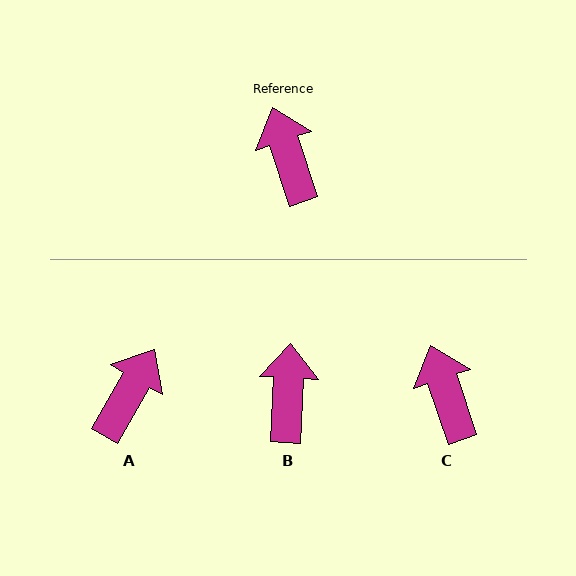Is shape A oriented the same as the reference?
No, it is off by about 48 degrees.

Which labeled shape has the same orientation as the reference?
C.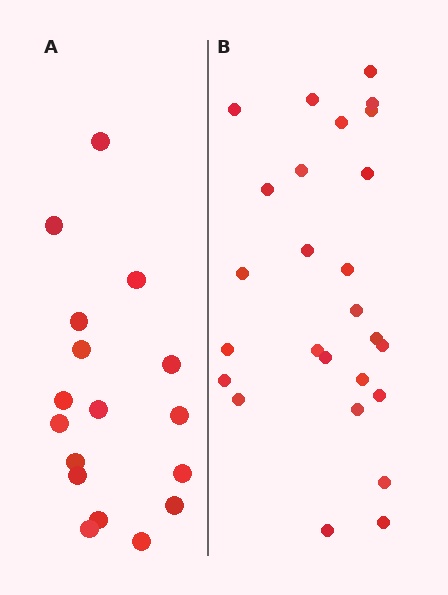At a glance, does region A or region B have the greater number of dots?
Region B (the right region) has more dots.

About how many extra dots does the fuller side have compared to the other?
Region B has roughly 8 or so more dots than region A.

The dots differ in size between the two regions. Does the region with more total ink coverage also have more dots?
No. Region A has more total ink coverage because its dots are larger, but region B actually contains more individual dots. Total area can be misleading — the number of items is what matters here.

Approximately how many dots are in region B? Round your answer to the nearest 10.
About 30 dots. (The exact count is 26, which rounds to 30.)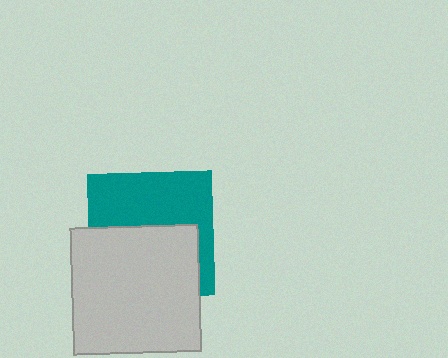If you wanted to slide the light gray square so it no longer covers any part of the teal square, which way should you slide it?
Slide it down — that is the most direct way to separate the two shapes.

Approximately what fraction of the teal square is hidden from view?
Roughly 51% of the teal square is hidden behind the light gray square.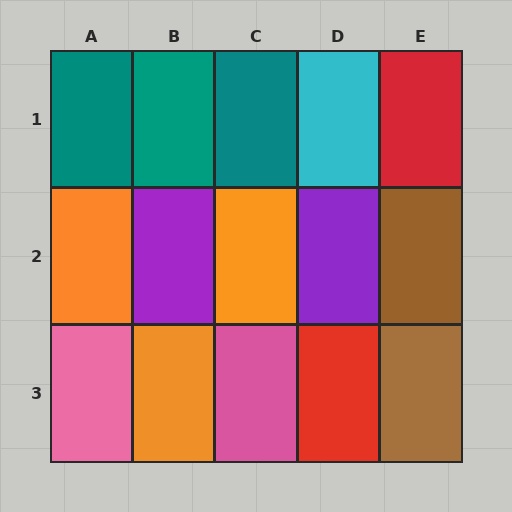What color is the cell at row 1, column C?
Teal.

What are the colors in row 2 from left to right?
Orange, purple, orange, purple, brown.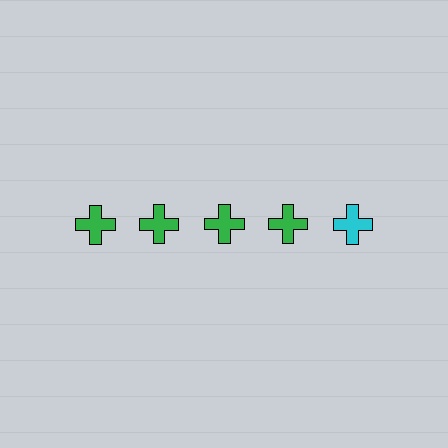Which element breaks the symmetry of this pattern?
The cyan cross in the top row, rightmost column breaks the symmetry. All other shapes are green crosses.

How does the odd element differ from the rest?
It has a different color: cyan instead of green.